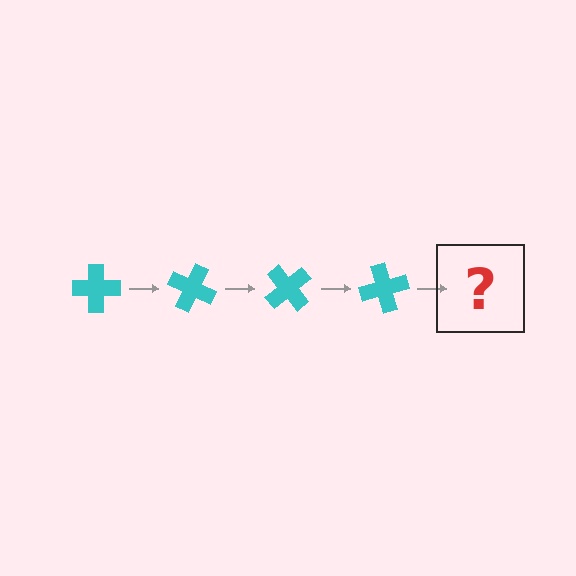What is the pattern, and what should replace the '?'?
The pattern is that the cross rotates 25 degrees each step. The '?' should be a cyan cross rotated 100 degrees.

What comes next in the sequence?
The next element should be a cyan cross rotated 100 degrees.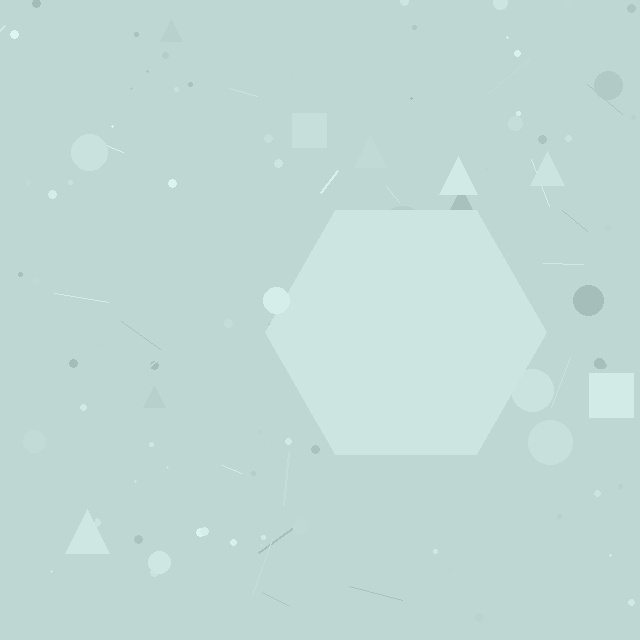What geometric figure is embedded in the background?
A hexagon is embedded in the background.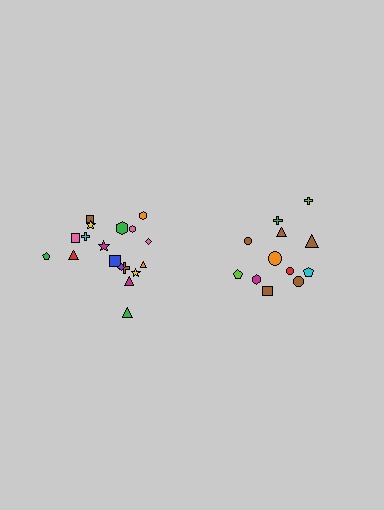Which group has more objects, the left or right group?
The left group.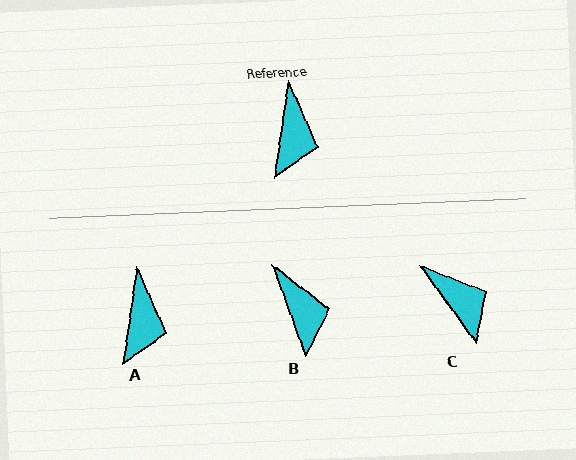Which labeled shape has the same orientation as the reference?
A.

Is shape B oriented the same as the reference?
No, it is off by about 28 degrees.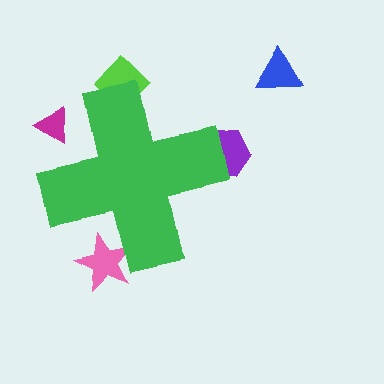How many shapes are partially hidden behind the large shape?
4 shapes are partially hidden.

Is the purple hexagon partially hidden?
Yes, the purple hexagon is partially hidden behind the green cross.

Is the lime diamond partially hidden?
Yes, the lime diamond is partially hidden behind the green cross.